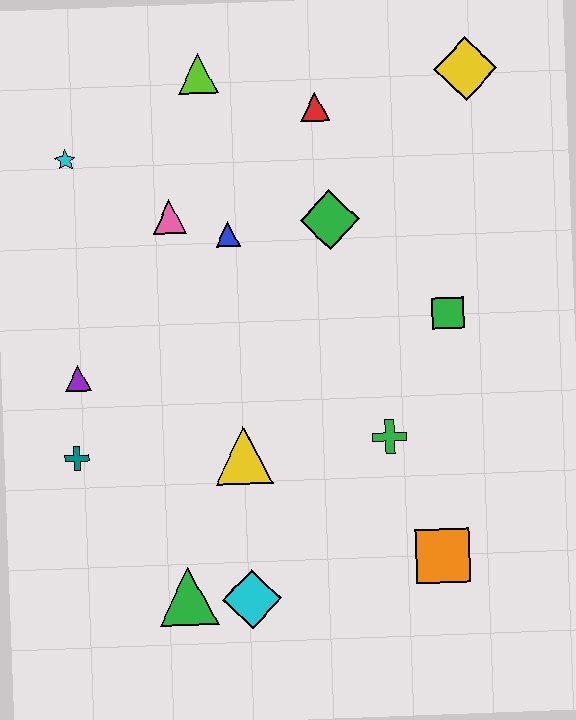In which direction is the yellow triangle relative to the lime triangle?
The yellow triangle is below the lime triangle.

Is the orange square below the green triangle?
No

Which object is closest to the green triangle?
The cyan diamond is closest to the green triangle.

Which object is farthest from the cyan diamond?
The yellow diamond is farthest from the cyan diamond.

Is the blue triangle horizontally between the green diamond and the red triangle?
No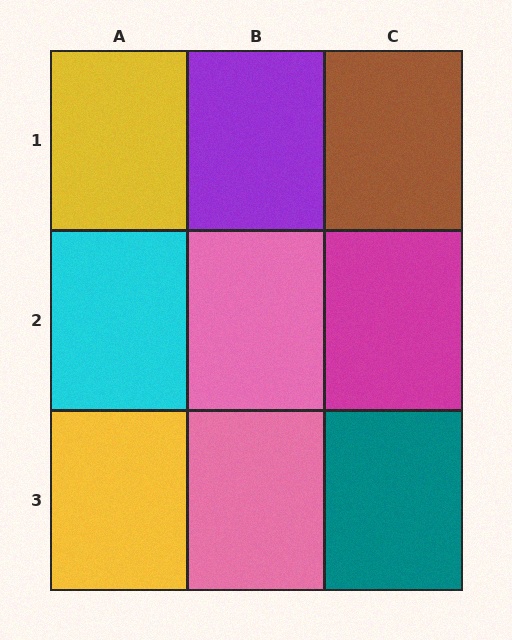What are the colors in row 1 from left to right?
Yellow, purple, brown.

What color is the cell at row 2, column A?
Cyan.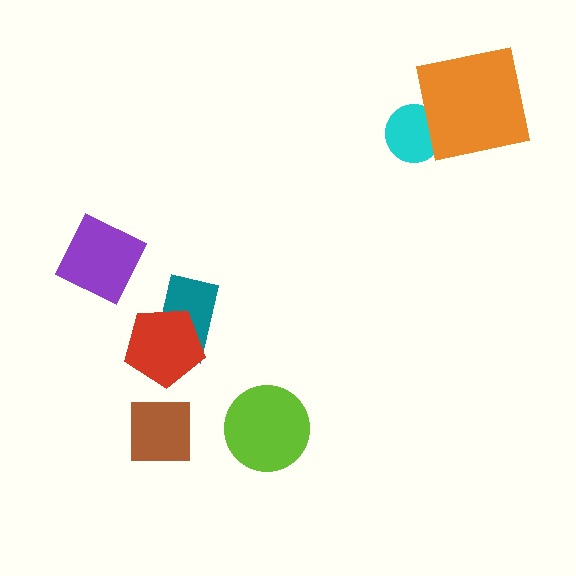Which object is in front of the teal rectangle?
The red pentagon is in front of the teal rectangle.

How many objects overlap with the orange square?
1 object overlaps with the orange square.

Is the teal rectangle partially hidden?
Yes, it is partially covered by another shape.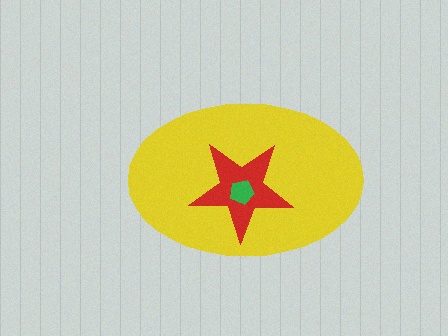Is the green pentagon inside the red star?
Yes.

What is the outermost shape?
The yellow ellipse.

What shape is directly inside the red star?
The green pentagon.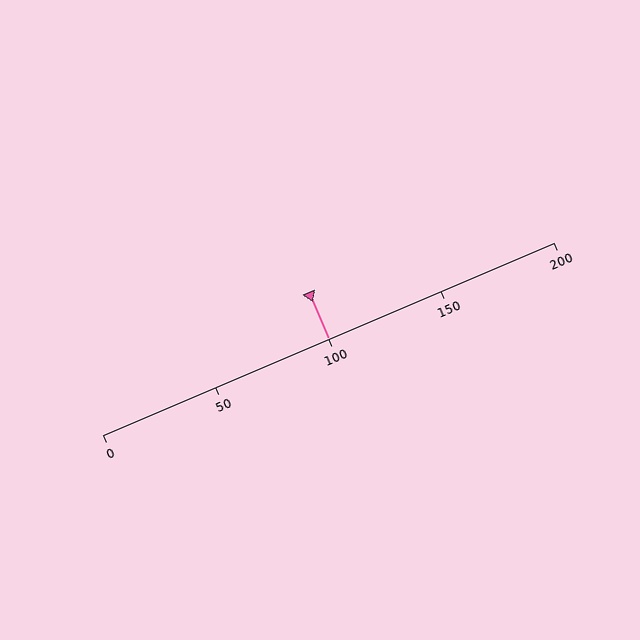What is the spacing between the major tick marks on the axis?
The major ticks are spaced 50 apart.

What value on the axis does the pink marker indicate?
The marker indicates approximately 100.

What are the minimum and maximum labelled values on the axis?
The axis runs from 0 to 200.